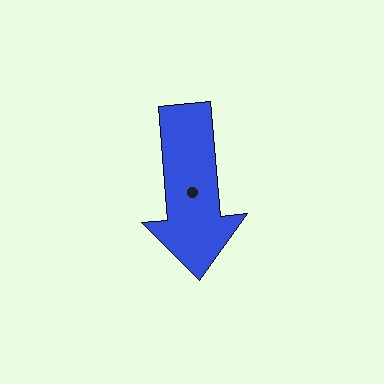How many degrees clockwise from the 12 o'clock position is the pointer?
Approximately 175 degrees.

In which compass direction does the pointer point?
South.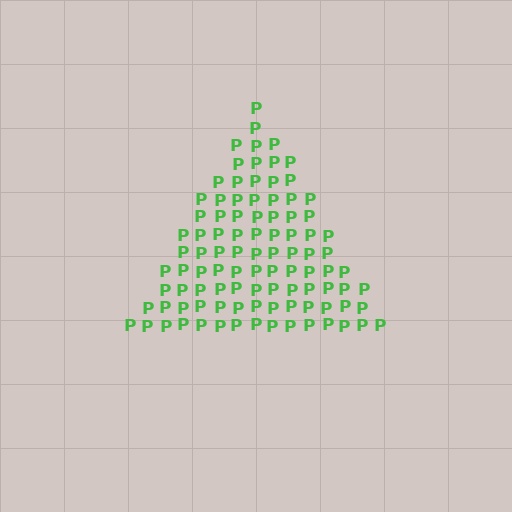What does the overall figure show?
The overall figure shows a triangle.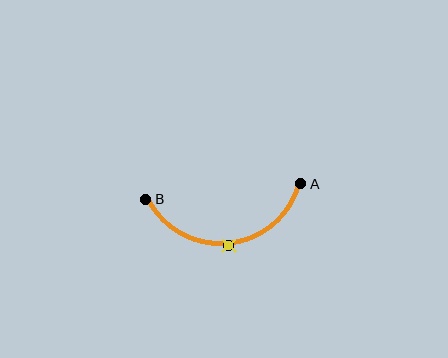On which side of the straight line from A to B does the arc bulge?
The arc bulges below the straight line connecting A and B.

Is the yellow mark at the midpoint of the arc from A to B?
Yes. The yellow mark lies on the arc at equal arc-length from both A and B — it is the arc midpoint.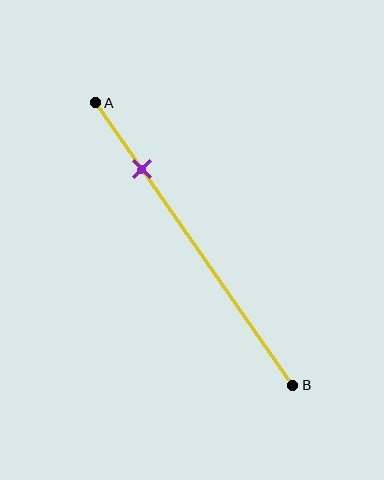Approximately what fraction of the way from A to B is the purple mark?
The purple mark is approximately 25% of the way from A to B.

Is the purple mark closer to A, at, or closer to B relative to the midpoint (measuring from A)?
The purple mark is closer to point A than the midpoint of segment AB.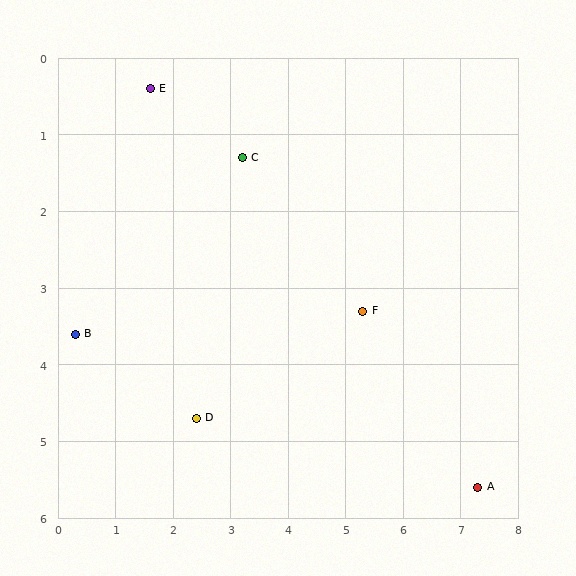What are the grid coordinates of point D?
Point D is at approximately (2.4, 4.7).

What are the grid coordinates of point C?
Point C is at approximately (3.2, 1.3).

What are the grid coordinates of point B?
Point B is at approximately (0.3, 3.6).